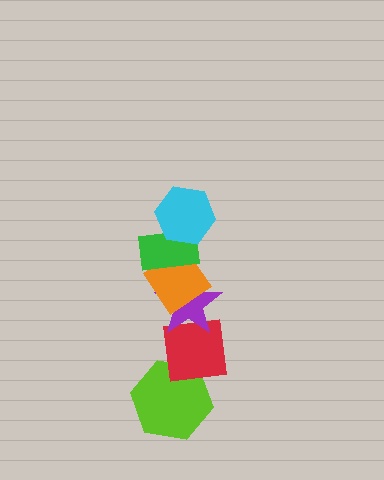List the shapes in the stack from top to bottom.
From top to bottom: the cyan hexagon, the green rectangle, the orange diamond, the purple star, the red square, the lime hexagon.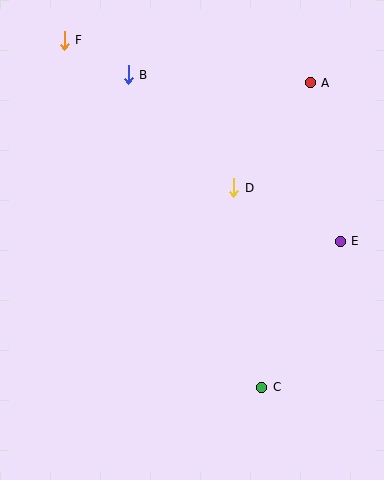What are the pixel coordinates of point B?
Point B is at (128, 75).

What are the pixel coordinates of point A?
Point A is at (310, 83).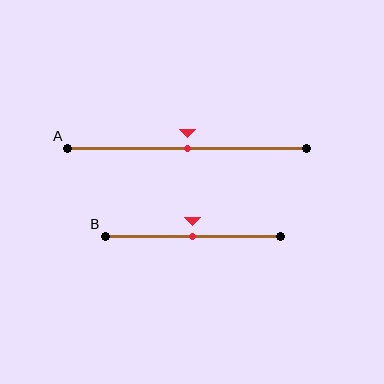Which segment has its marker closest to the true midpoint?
Segment A has its marker closest to the true midpoint.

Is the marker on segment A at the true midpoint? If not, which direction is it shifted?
Yes, the marker on segment A is at the true midpoint.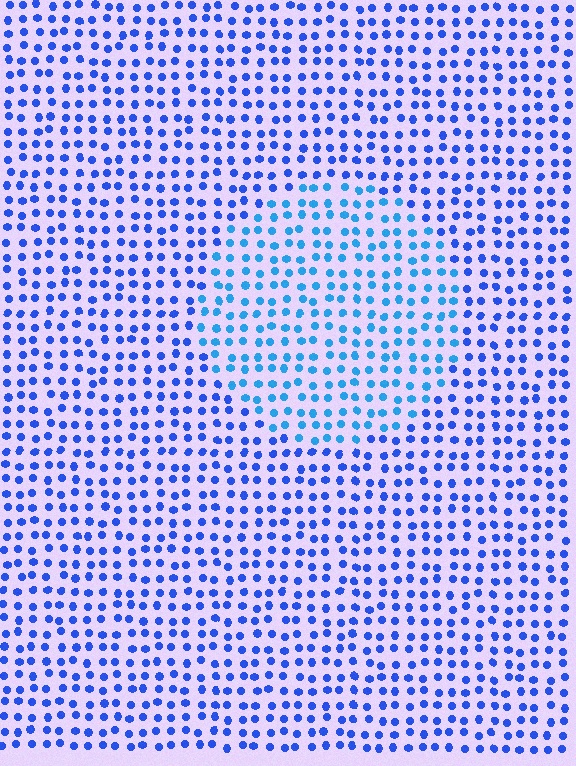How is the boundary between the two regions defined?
The boundary is defined purely by a slight shift in hue (about 25 degrees). Spacing, size, and orientation are identical on both sides.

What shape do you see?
I see a circle.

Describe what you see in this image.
The image is filled with small blue elements in a uniform arrangement. A circle-shaped region is visible where the elements are tinted to a slightly different hue, forming a subtle color boundary.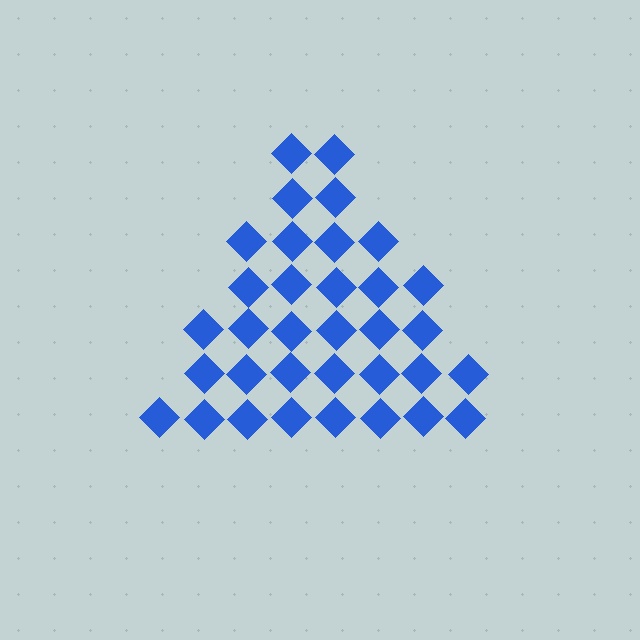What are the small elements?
The small elements are diamonds.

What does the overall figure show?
The overall figure shows a triangle.